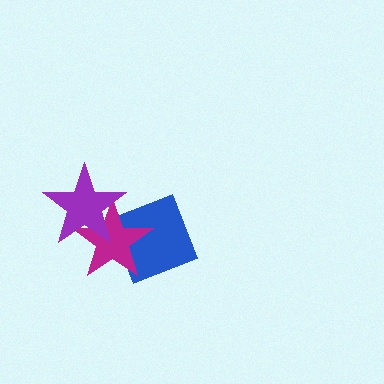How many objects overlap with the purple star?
2 objects overlap with the purple star.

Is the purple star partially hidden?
No, no other shape covers it.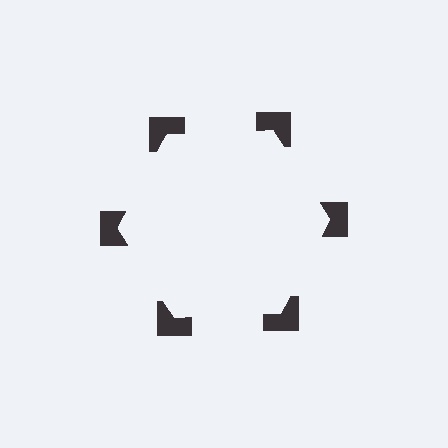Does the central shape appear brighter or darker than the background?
It typically appears slightly brighter than the background, even though no actual brightness change is drawn.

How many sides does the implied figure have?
6 sides.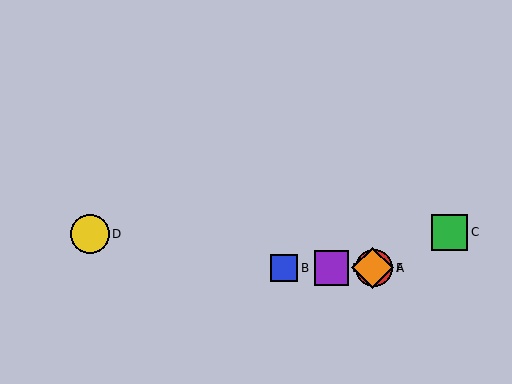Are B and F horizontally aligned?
Yes, both are at y≈268.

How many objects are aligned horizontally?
4 objects (A, B, E, F) are aligned horizontally.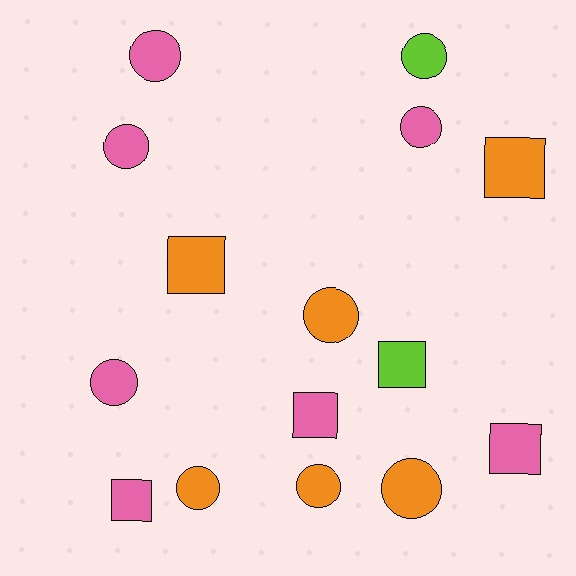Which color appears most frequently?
Pink, with 7 objects.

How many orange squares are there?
There are 2 orange squares.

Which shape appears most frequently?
Circle, with 9 objects.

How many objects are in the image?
There are 15 objects.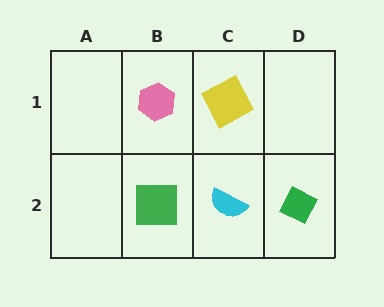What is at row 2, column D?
A green diamond.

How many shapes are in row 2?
3 shapes.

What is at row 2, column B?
A green square.